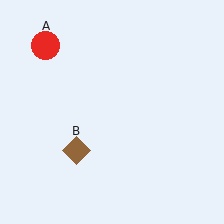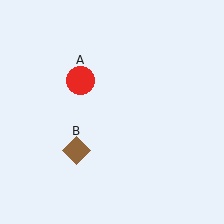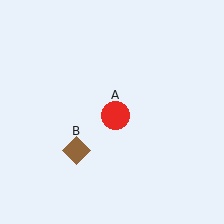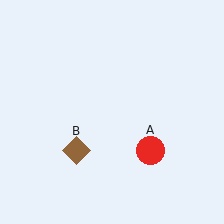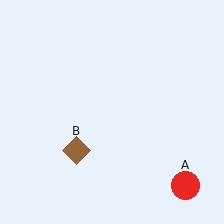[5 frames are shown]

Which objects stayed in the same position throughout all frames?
Brown diamond (object B) remained stationary.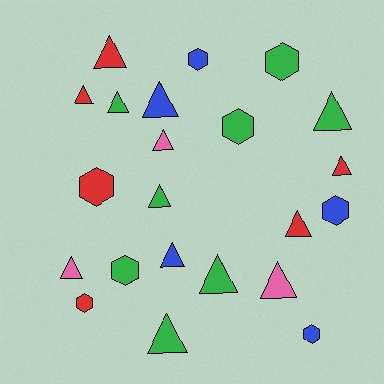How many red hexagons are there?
There are 2 red hexagons.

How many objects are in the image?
There are 22 objects.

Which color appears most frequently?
Green, with 8 objects.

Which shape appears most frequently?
Triangle, with 14 objects.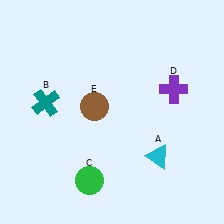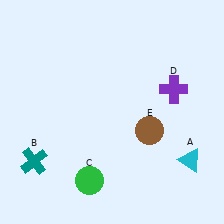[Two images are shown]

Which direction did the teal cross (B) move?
The teal cross (B) moved down.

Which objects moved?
The objects that moved are: the cyan triangle (A), the teal cross (B), the brown circle (E).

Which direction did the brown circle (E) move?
The brown circle (E) moved right.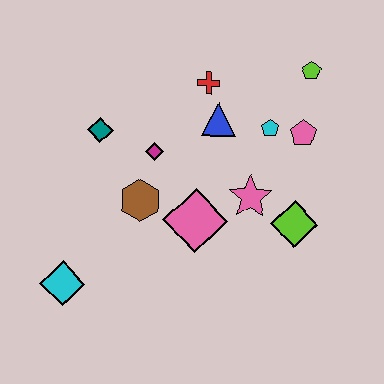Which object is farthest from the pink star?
The cyan diamond is farthest from the pink star.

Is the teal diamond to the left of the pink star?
Yes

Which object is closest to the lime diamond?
The pink star is closest to the lime diamond.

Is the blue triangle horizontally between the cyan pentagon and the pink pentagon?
No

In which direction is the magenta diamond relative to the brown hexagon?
The magenta diamond is above the brown hexagon.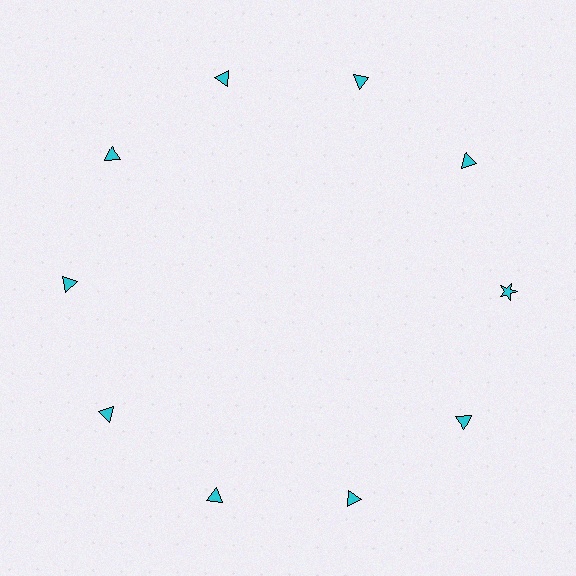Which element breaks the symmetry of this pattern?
The cyan star at roughly the 3 o'clock position breaks the symmetry. All other shapes are cyan triangles.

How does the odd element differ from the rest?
It has a different shape: star instead of triangle.